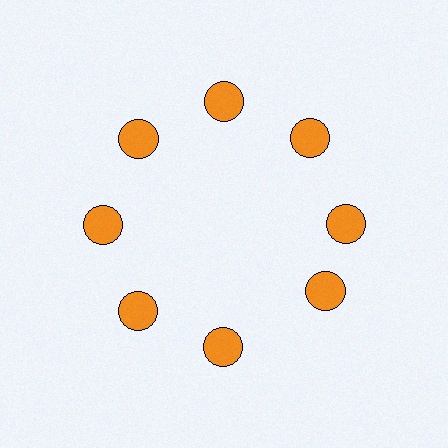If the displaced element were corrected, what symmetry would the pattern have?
It would have 8-fold rotational symmetry — the pattern would map onto itself every 45 degrees.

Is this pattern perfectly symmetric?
No. The 8 orange circles are arranged in a ring, but one element near the 4 o'clock position is rotated out of alignment along the ring, breaking the 8-fold rotational symmetry.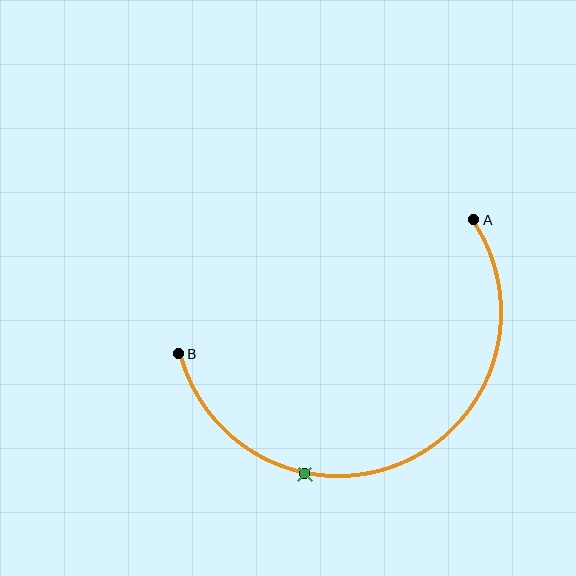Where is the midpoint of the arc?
The arc midpoint is the point on the curve farthest from the straight line joining A and B. It sits below that line.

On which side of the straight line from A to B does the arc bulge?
The arc bulges below the straight line connecting A and B.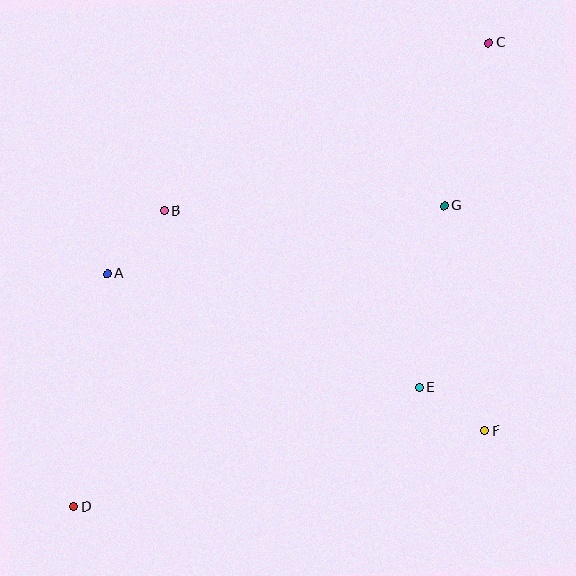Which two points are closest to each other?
Points E and F are closest to each other.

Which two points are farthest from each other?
Points C and D are farthest from each other.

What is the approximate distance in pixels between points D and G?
The distance between D and G is approximately 477 pixels.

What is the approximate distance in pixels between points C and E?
The distance between C and E is approximately 351 pixels.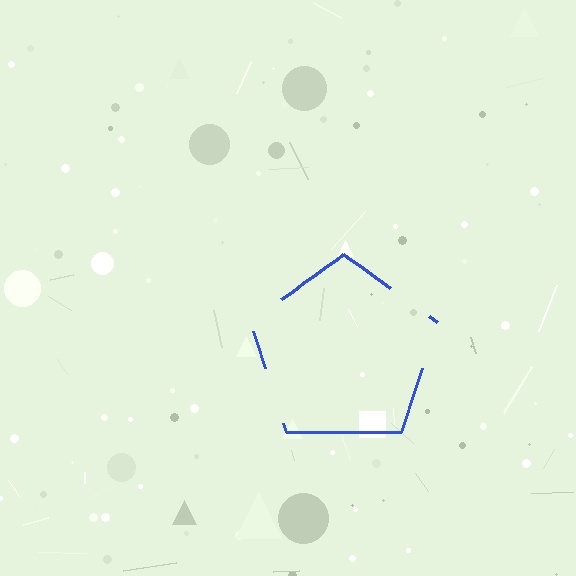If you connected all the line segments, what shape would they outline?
They would outline a pentagon.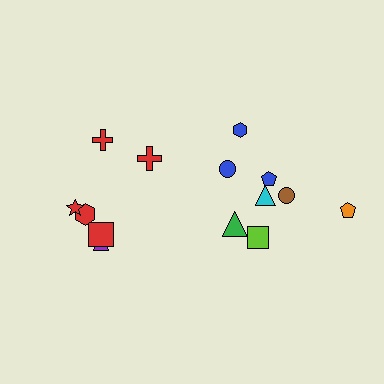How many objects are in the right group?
There are 8 objects.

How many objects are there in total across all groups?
There are 14 objects.